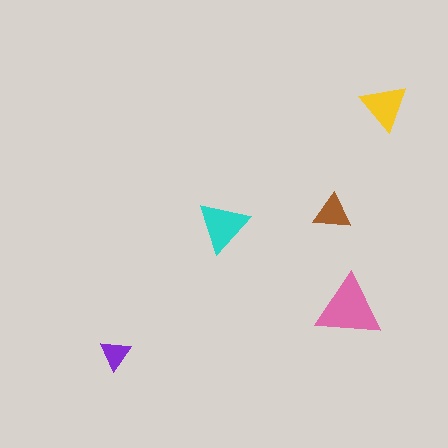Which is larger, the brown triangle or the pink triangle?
The pink one.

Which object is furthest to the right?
The yellow triangle is rightmost.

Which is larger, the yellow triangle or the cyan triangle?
The cyan one.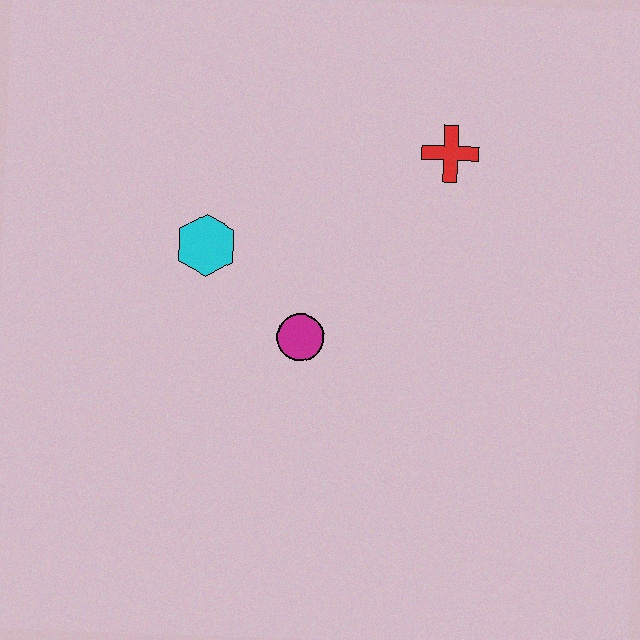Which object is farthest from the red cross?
The cyan hexagon is farthest from the red cross.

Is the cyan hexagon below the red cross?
Yes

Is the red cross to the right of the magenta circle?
Yes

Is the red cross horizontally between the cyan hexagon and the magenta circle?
No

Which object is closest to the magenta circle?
The cyan hexagon is closest to the magenta circle.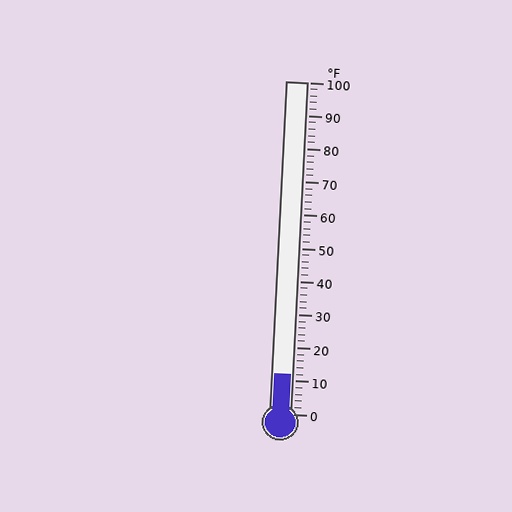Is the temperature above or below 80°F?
The temperature is below 80°F.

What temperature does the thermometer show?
The thermometer shows approximately 12°F.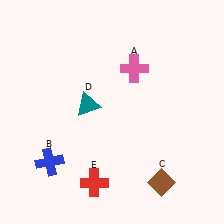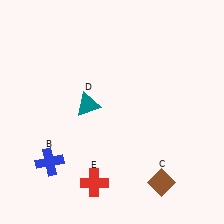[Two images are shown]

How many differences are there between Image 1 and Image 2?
There is 1 difference between the two images.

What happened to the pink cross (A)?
The pink cross (A) was removed in Image 2. It was in the top-right area of Image 1.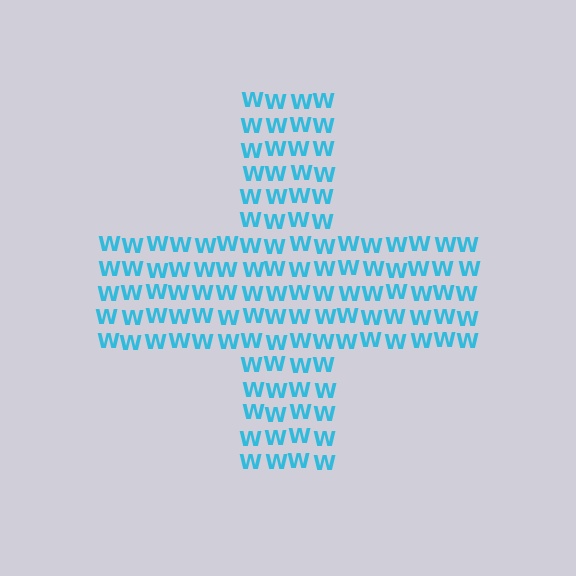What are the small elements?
The small elements are letter W's.